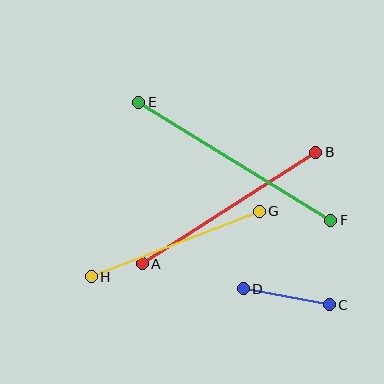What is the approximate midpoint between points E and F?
The midpoint is at approximately (235, 161) pixels.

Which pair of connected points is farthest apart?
Points E and F are farthest apart.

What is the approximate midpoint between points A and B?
The midpoint is at approximately (229, 208) pixels.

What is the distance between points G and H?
The distance is approximately 180 pixels.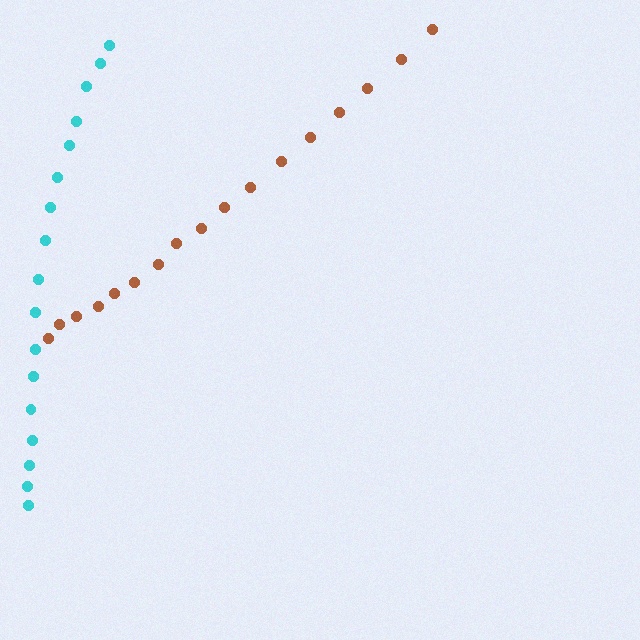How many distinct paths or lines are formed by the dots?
There are 2 distinct paths.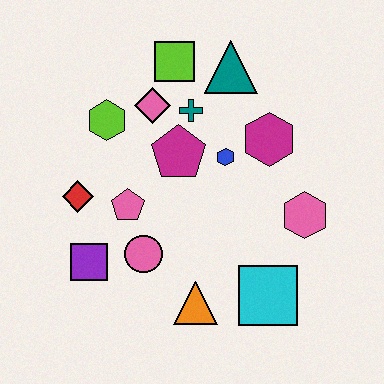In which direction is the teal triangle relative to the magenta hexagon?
The teal triangle is above the magenta hexagon.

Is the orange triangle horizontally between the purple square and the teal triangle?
Yes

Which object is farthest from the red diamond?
The pink hexagon is farthest from the red diamond.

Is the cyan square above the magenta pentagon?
No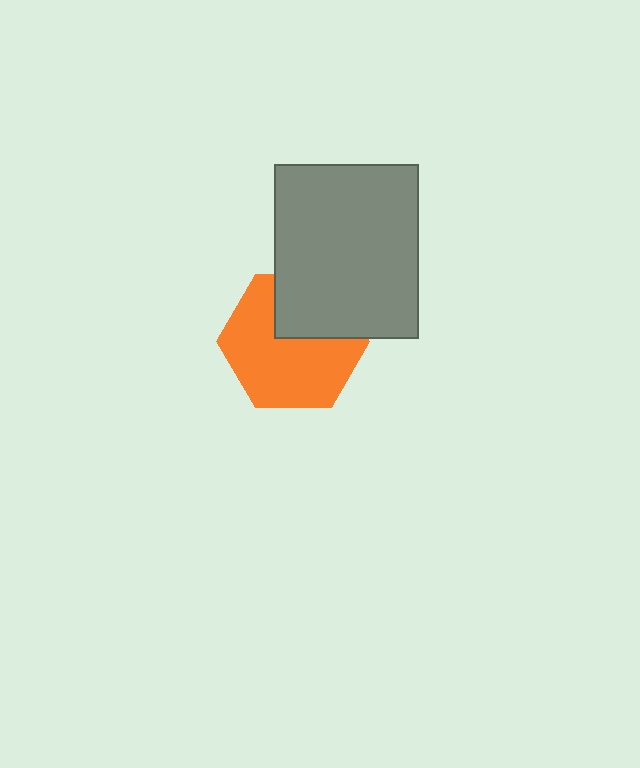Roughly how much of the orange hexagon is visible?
Most of it is visible (roughly 67%).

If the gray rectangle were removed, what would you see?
You would see the complete orange hexagon.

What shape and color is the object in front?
The object in front is a gray rectangle.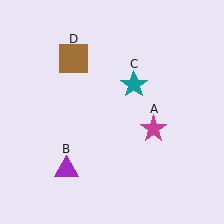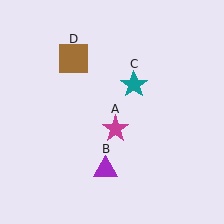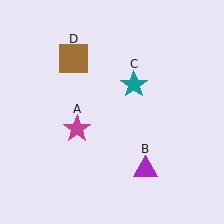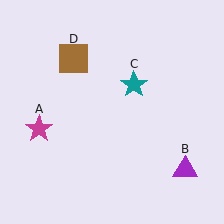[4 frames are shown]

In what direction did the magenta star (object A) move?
The magenta star (object A) moved left.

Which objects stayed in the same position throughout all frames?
Teal star (object C) and brown square (object D) remained stationary.